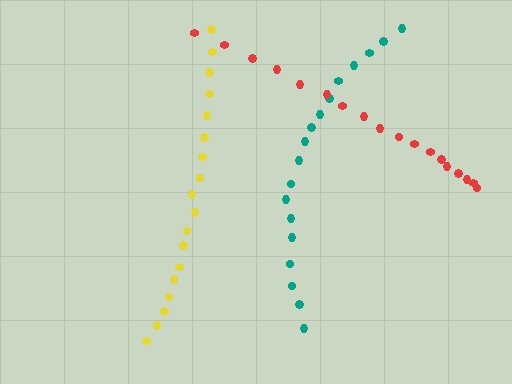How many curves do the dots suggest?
There are 3 distinct paths.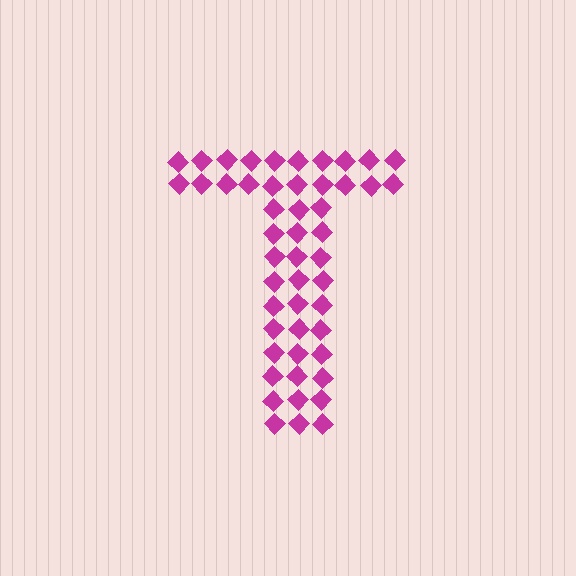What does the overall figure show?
The overall figure shows the letter T.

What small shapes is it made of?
It is made of small diamonds.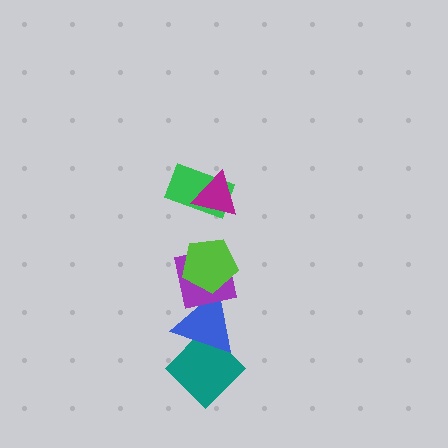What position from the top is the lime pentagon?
The lime pentagon is 3rd from the top.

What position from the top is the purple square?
The purple square is 4th from the top.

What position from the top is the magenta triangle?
The magenta triangle is 1st from the top.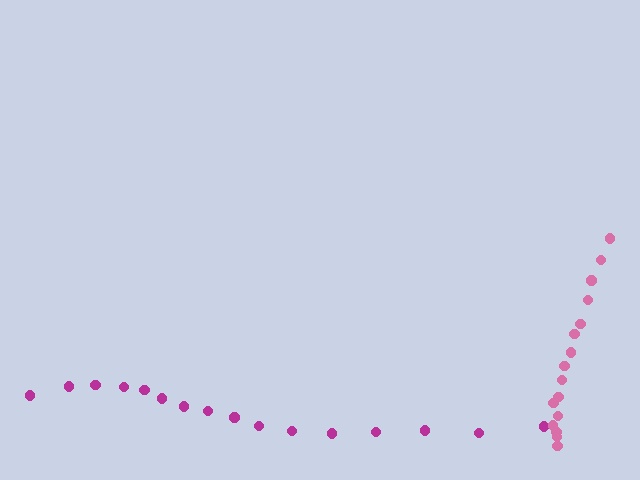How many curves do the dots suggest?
There are 2 distinct paths.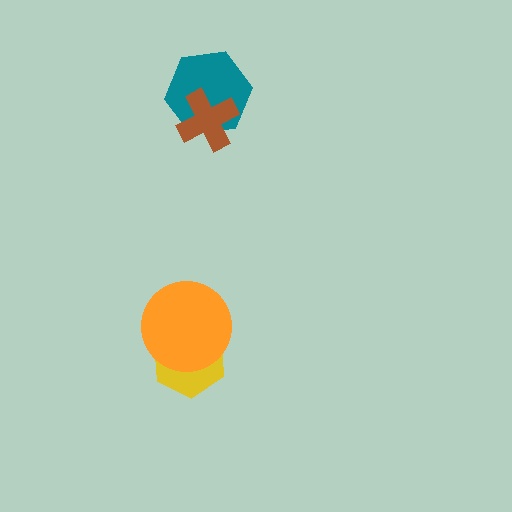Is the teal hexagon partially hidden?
Yes, it is partially covered by another shape.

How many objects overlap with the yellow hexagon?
1 object overlaps with the yellow hexagon.